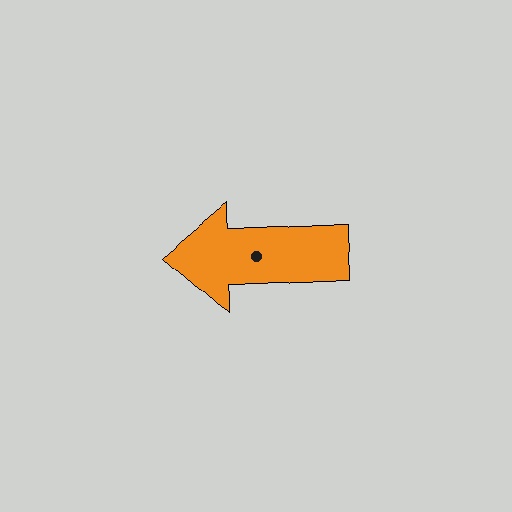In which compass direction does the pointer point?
West.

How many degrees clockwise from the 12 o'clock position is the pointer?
Approximately 270 degrees.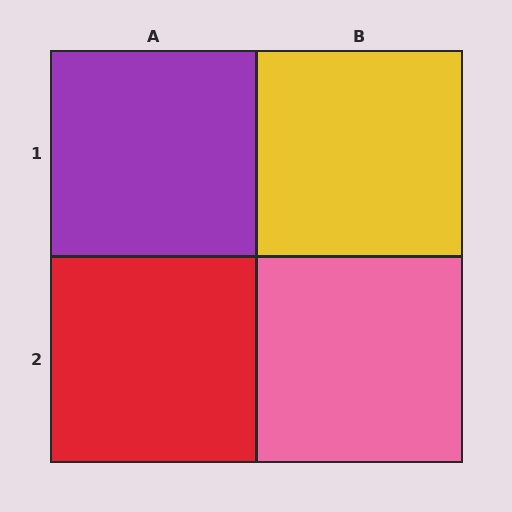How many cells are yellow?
1 cell is yellow.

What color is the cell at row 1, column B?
Yellow.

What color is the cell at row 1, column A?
Purple.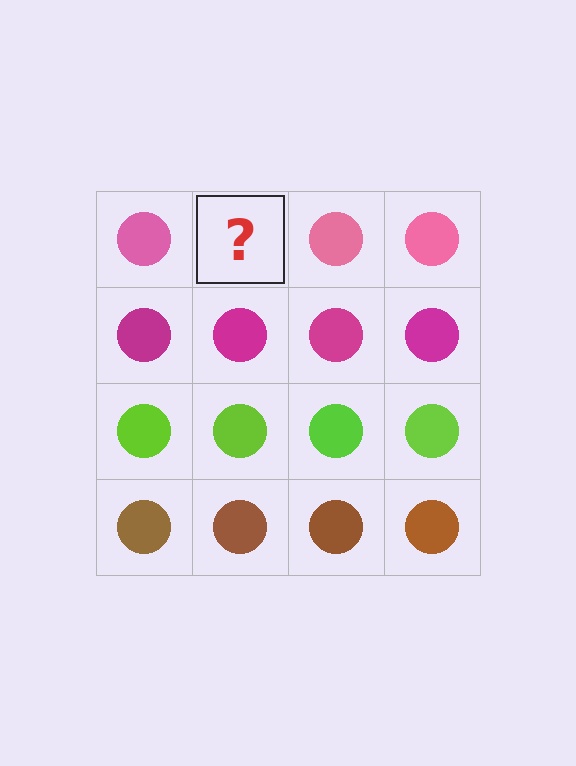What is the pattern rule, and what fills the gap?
The rule is that each row has a consistent color. The gap should be filled with a pink circle.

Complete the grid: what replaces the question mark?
The question mark should be replaced with a pink circle.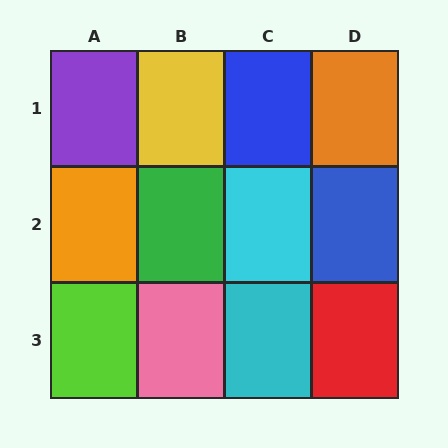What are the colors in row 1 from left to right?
Purple, yellow, blue, orange.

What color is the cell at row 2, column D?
Blue.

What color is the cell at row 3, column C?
Cyan.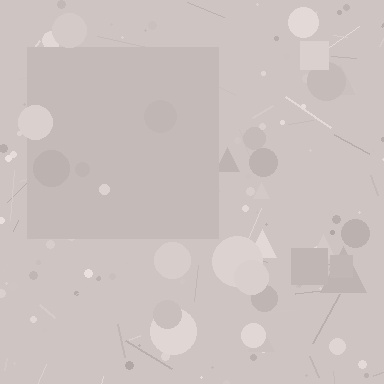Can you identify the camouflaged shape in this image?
The camouflaged shape is a square.